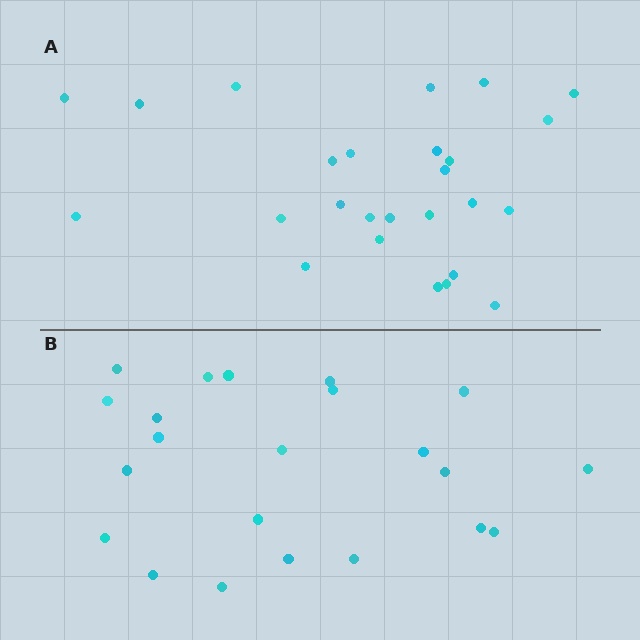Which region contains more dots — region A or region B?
Region A (the top region) has more dots.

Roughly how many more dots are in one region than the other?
Region A has about 4 more dots than region B.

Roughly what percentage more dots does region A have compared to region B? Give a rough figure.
About 20% more.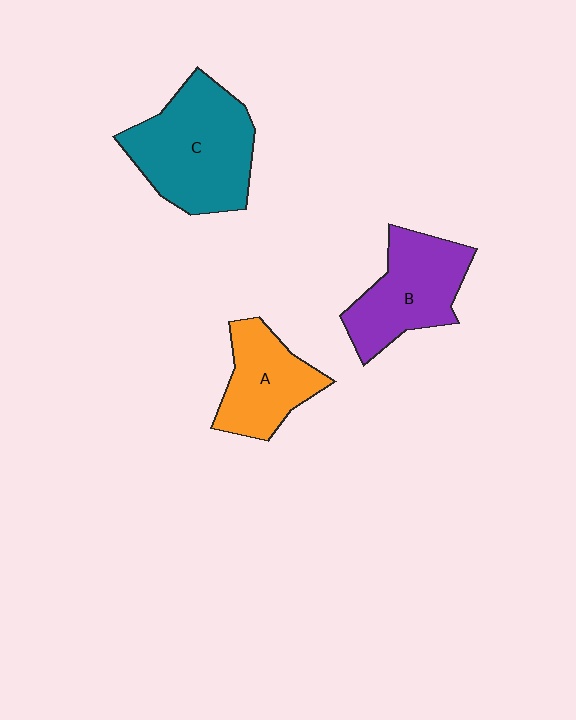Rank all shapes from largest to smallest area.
From largest to smallest: C (teal), B (purple), A (orange).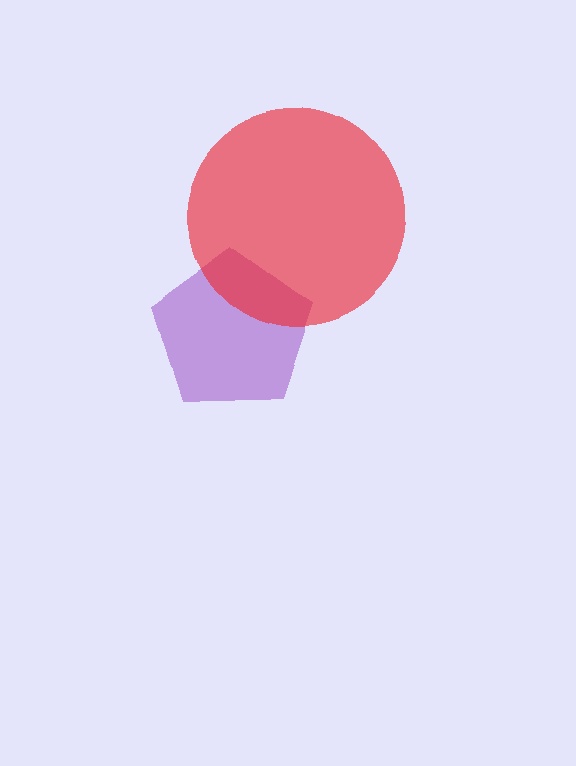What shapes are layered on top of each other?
The layered shapes are: a purple pentagon, a red circle.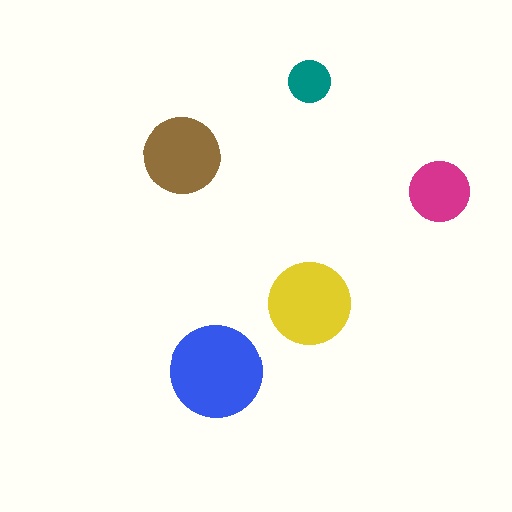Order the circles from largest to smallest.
the blue one, the yellow one, the brown one, the magenta one, the teal one.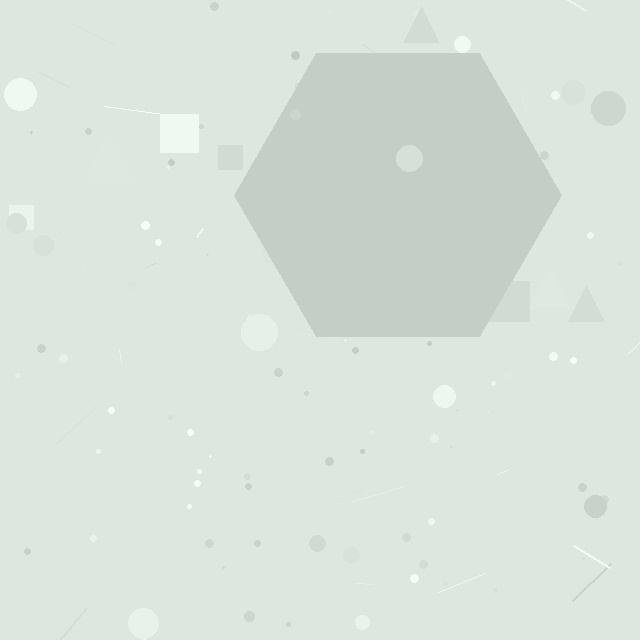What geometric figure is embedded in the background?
A hexagon is embedded in the background.